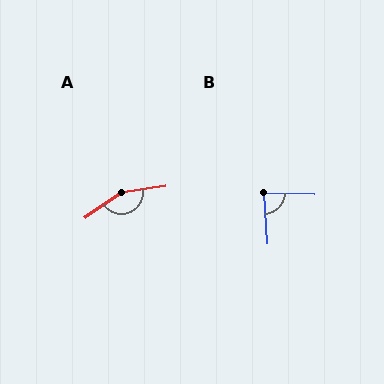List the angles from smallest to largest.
B (85°), A (153°).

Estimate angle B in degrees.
Approximately 85 degrees.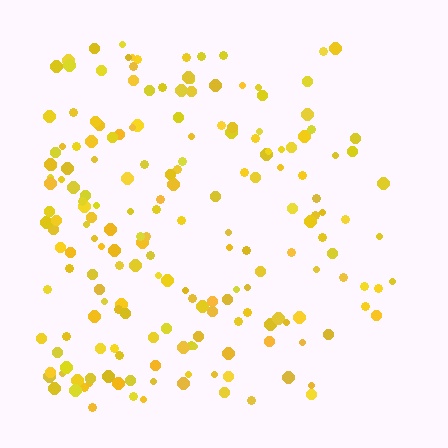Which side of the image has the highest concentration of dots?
The left.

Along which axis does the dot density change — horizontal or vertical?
Horizontal.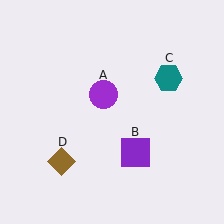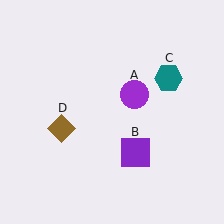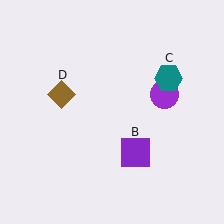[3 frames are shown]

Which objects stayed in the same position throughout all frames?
Purple square (object B) and teal hexagon (object C) remained stationary.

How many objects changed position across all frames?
2 objects changed position: purple circle (object A), brown diamond (object D).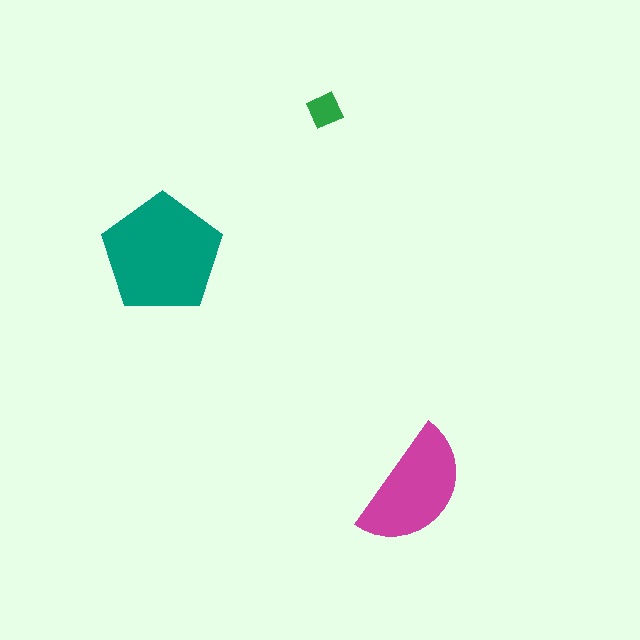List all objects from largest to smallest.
The teal pentagon, the magenta semicircle, the green diamond.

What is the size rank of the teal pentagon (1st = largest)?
1st.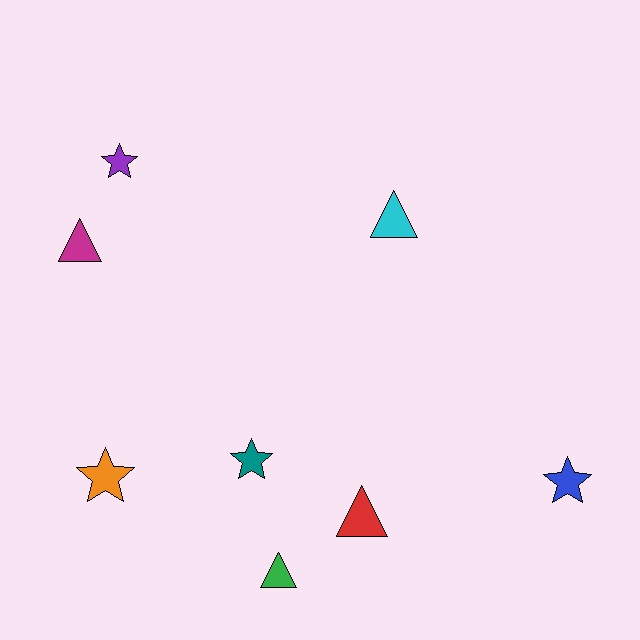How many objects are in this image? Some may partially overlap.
There are 8 objects.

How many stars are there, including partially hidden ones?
There are 4 stars.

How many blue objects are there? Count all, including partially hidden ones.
There is 1 blue object.